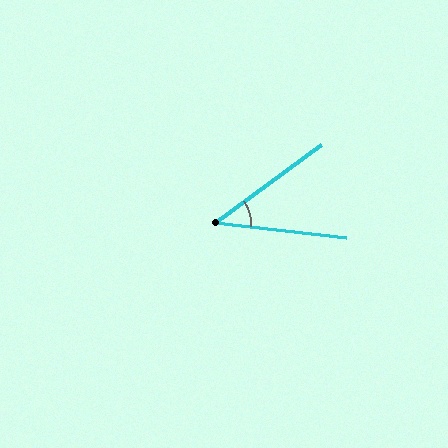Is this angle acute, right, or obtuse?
It is acute.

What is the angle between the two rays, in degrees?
Approximately 43 degrees.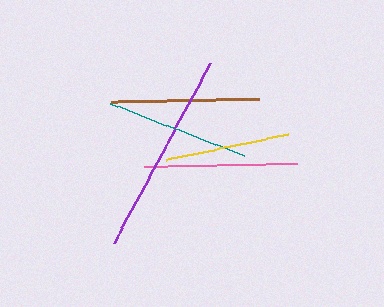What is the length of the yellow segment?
The yellow segment is approximately 125 pixels long.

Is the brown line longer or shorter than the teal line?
The brown line is longer than the teal line.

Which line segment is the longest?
The purple line is the longest at approximately 205 pixels.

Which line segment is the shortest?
The yellow line is the shortest at approximately 125 pixels.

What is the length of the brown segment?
The brown segment is approximately 148 pixels long.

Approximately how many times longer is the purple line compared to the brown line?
The purple line is approximately 1.4 times the length of the brown line.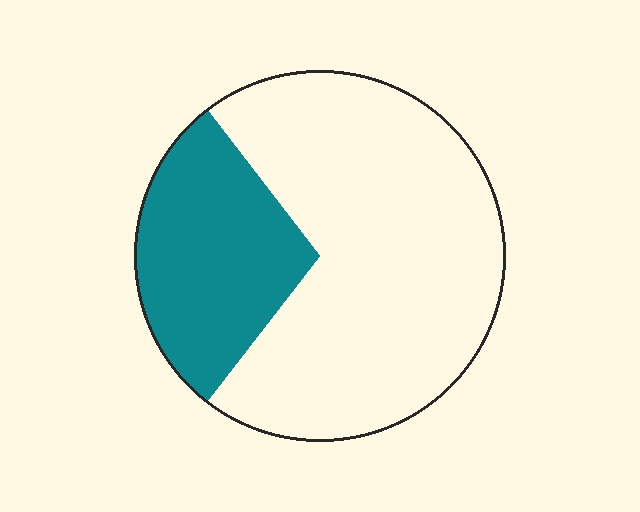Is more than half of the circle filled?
No.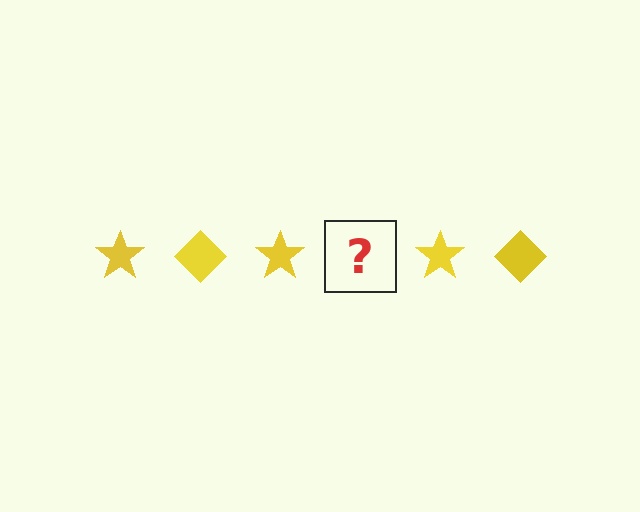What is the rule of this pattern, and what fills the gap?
The rule is that the pattern cycles through star, diamond shapes in yellow. The gap should be filled with a yellow diamond.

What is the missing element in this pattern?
The missing element is a yellow diamond.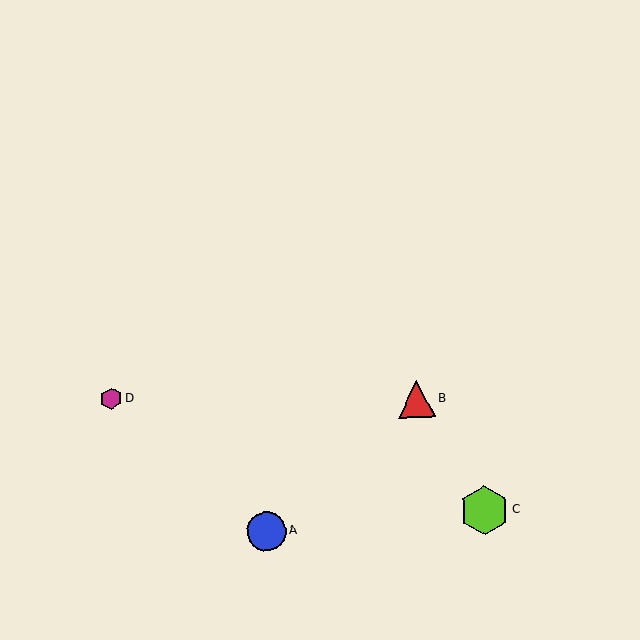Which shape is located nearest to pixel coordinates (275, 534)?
The blue circle (labeled A) at (267, 532) is nearest to that location.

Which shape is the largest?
The lime hexagon (labeled C) is the largest.